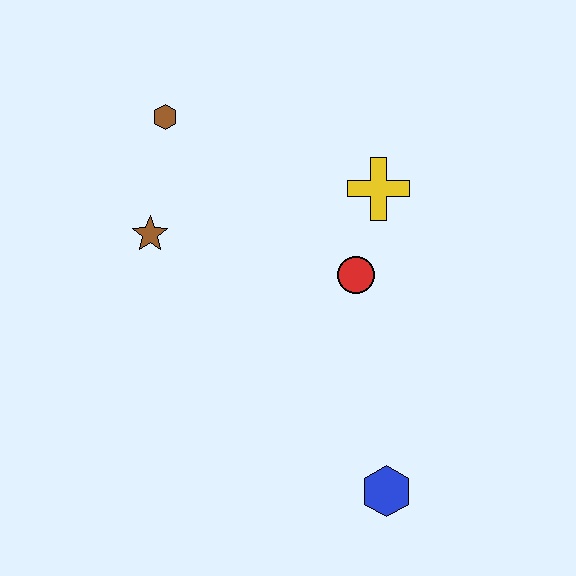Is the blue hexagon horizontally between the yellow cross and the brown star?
No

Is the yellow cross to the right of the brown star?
Yes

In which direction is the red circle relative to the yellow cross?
The red circle is below the yellow cross.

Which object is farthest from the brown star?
The blue hexagon is farthest from the brown star.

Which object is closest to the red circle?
The yellow cross is closest to the red circle.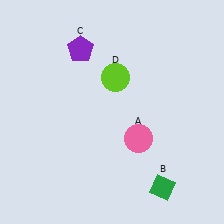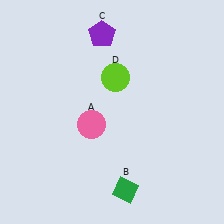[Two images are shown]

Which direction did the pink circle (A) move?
The pink circle (A) moved left.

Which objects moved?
The objects that moved are: the pink circle (A), the green diamond (B), the purple pentagon (C).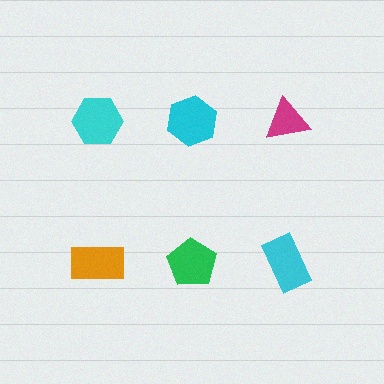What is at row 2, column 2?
A green pentagon.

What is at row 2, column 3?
A cyan rectangle.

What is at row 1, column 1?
A cyan hexagon.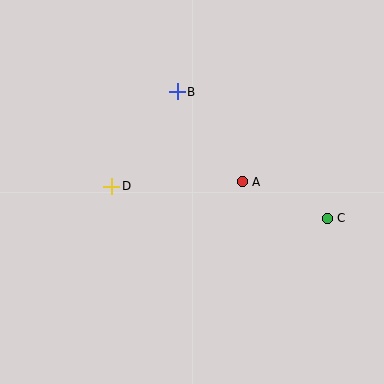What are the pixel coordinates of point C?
Point C is at (327, 218).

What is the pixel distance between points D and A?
The distance between D and A is 131 pixels.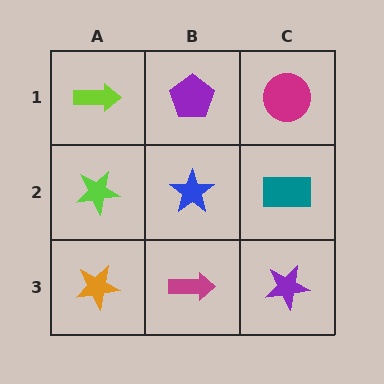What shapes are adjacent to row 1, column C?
A teal rectangle (row 2, column C), a purple pentagon (row 1, column B).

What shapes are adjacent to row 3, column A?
A lime star (row 2, column A), a magenta arrow (row 3, column B).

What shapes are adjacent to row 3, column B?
A blue star (row 2, column B), an orange star (row 3, column A), a purple star (row 3, column C).